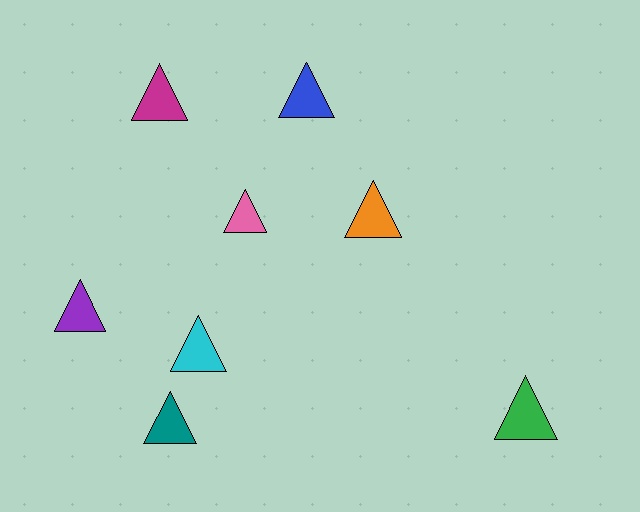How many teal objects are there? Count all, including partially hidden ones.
There is 1 teal object.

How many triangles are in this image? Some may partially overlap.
There are 8 triangles.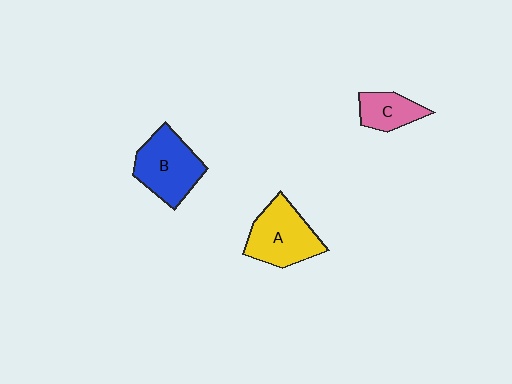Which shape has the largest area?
Shape B (blue).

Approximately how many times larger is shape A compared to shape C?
Approximately 1.8 times.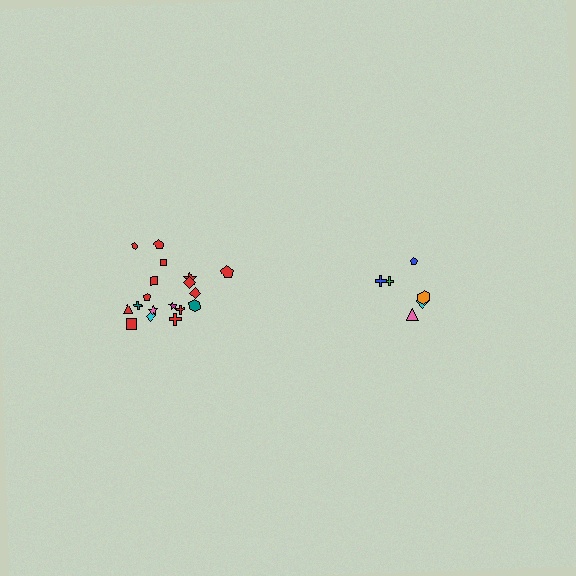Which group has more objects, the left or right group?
The left group.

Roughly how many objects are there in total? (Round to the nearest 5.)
Roughly 25 objects in total.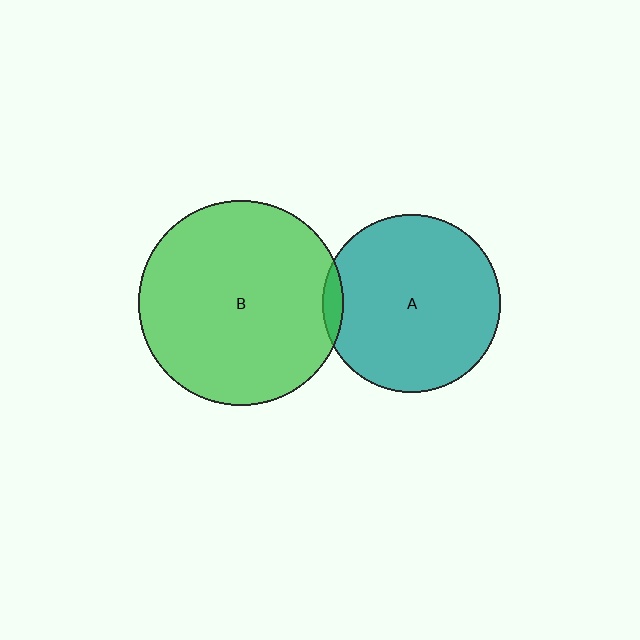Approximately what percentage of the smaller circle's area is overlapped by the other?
Approximately 5%.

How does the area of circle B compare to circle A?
Approximately 1.3 times.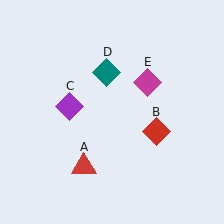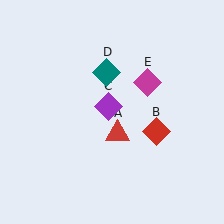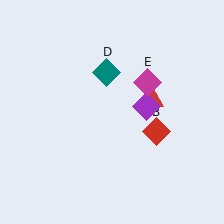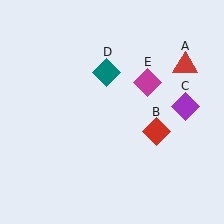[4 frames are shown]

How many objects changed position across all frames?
2 objects changed position: red triangle (object A), purple diamond (object C).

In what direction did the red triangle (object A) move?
The red triangle (object A) moved up and to the right.